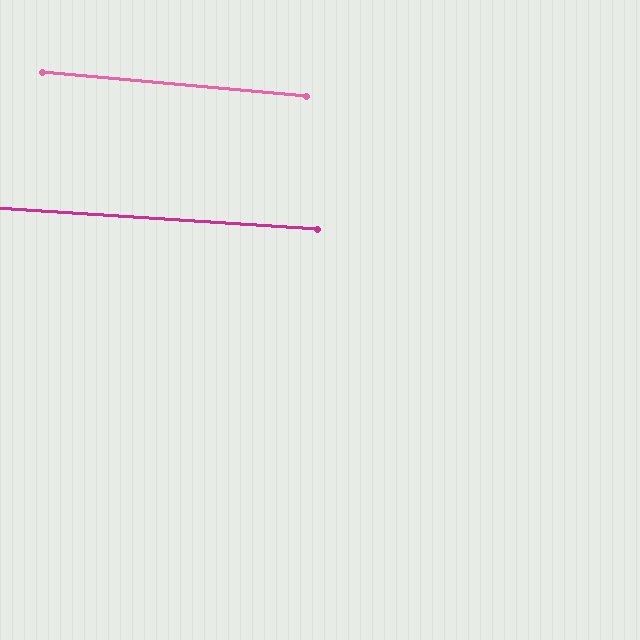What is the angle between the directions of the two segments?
Approximately 1 degree.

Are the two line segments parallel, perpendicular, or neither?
Parallel — their directions differ by only 1.5°.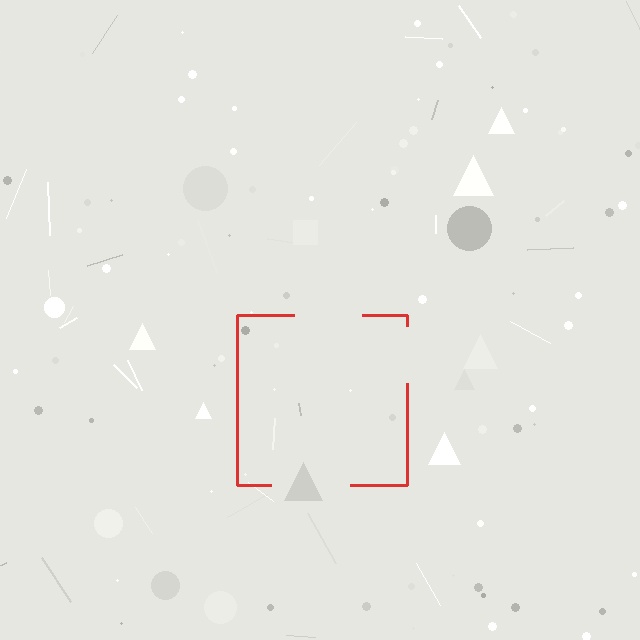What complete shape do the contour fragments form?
The contour fragments form a square.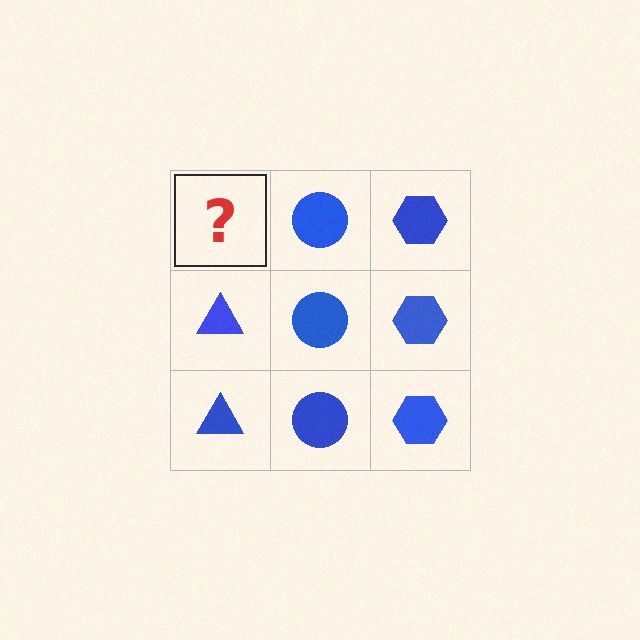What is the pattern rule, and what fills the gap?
The rule is that each column has a consistent shape. The gap should be filled with a blue triangle.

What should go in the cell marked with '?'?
The missing cell should contain a blue triangle.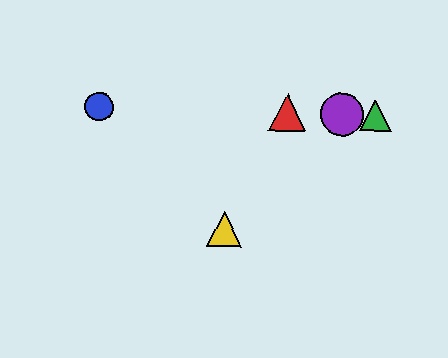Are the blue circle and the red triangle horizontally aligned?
Yes, both are at y≈107.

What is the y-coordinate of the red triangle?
The red triangle is at y≈113.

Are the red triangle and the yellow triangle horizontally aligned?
No, the red triangle is at y≈113 and the yellow triangle is at y≈229.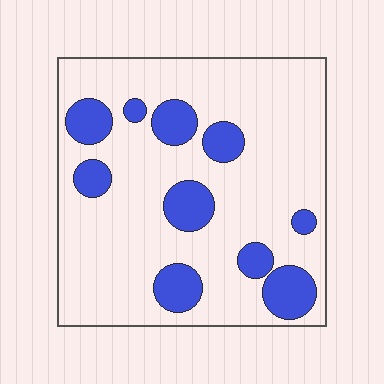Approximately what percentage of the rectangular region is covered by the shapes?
Approximately 20%.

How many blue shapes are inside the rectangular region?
10.